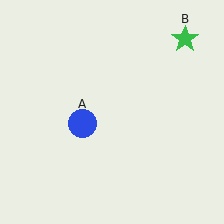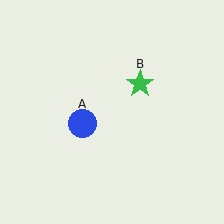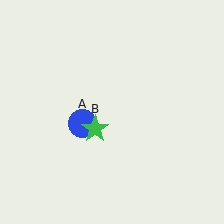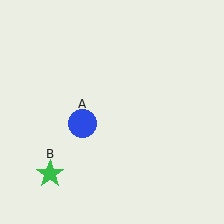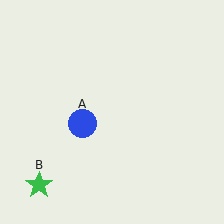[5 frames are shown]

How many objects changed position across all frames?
1 object changed position: green star (object B).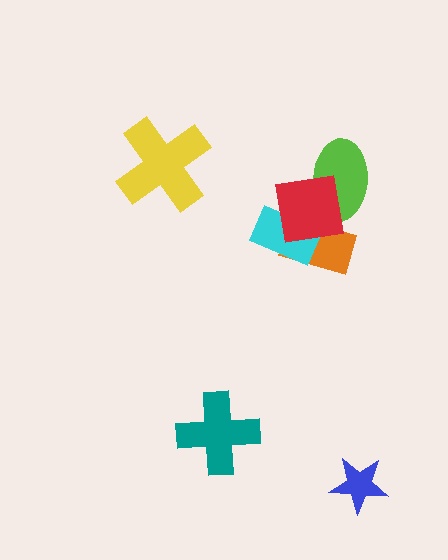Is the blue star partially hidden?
No, no other shape covers it.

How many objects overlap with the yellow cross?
0 objects overlap with the yellow cross.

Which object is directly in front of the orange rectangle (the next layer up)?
The cyan rectangle is directly in front of the orange rectangle.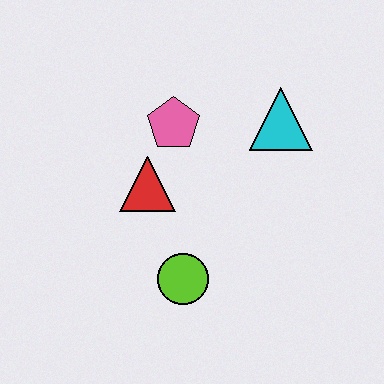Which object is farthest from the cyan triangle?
The lime circle is farthest from the cyan triangle.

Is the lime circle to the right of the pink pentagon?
Yes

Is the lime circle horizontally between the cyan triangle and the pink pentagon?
Yes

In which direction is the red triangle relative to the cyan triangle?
The red triangle is to the left of the cyan triangle.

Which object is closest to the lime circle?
The red triangle is closest to the lime circle.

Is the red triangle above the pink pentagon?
No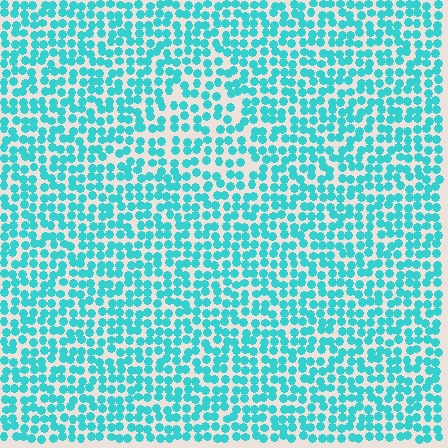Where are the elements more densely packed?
The elements are more densely packed outside the triangle boundary.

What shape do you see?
I see a triangle.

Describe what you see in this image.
The image contains small cyan elements arranged at two different densities. A triangle-shaped region is visible where the elements are less densely packed than the surrounding area.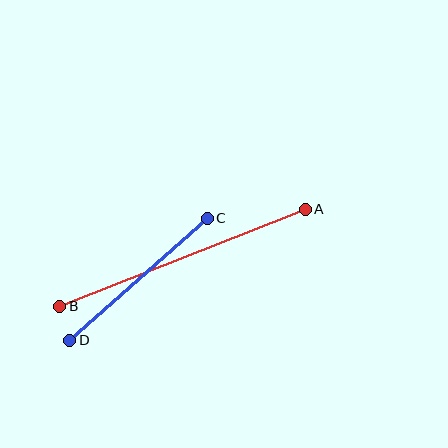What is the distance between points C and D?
The distance is approximately 184 pixels.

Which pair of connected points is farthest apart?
Points A and B are farthest apart.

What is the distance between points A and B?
The distance is approximately 264 pixels.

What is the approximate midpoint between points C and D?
The midpoint is at approximately (138, 279) pixels.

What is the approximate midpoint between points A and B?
The midpoint is at approximately (183, 258) pixels.